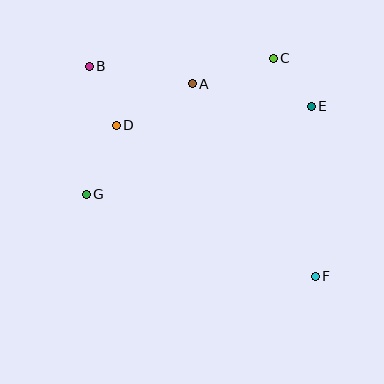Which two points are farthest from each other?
Points B and F are farthest from each other.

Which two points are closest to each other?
Points C and E are closest to each other.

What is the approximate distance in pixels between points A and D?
The distance between A and D is approximately 87 pixels.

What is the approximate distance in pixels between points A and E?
The distance between A and E is approximately 121 pixels.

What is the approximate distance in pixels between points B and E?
The distance between B and E is approximately 226 pixels.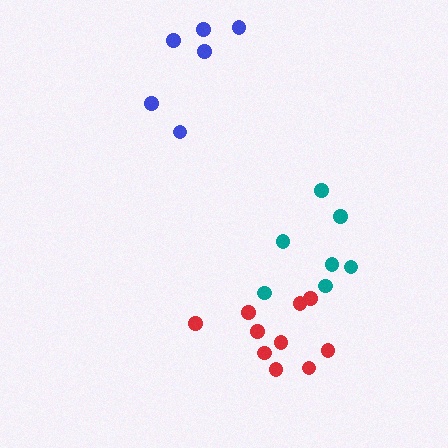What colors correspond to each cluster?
The clusters are colored: blue, teal, red.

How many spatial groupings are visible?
There are 3 spatial groupings.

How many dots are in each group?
Group 1: 6 dots, Group 2: 7 dots, Group 3: 10 dots (23 total).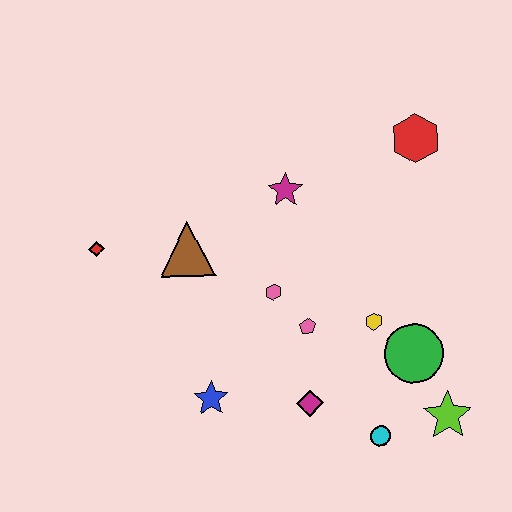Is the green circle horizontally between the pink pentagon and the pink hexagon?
No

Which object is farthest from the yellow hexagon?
The red diamond is farthest from the yellow hexagon.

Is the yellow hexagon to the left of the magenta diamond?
No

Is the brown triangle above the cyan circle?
Yes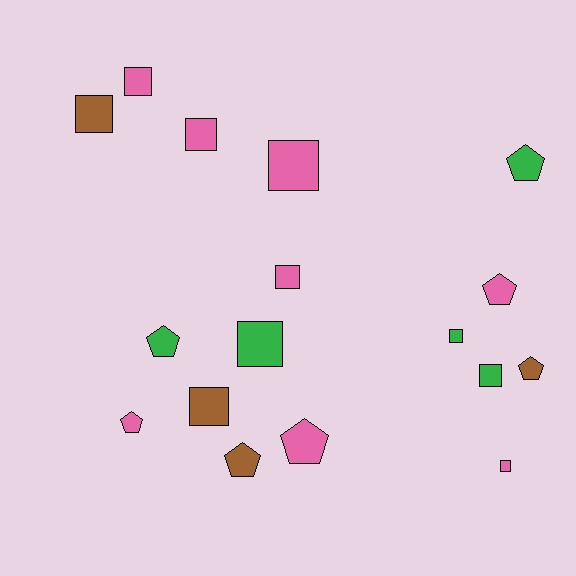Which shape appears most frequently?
Square, with 10 objects.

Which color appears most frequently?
Pink, with 8 objects.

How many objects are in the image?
There are 17 objects.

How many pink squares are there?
There are 5 pink squares.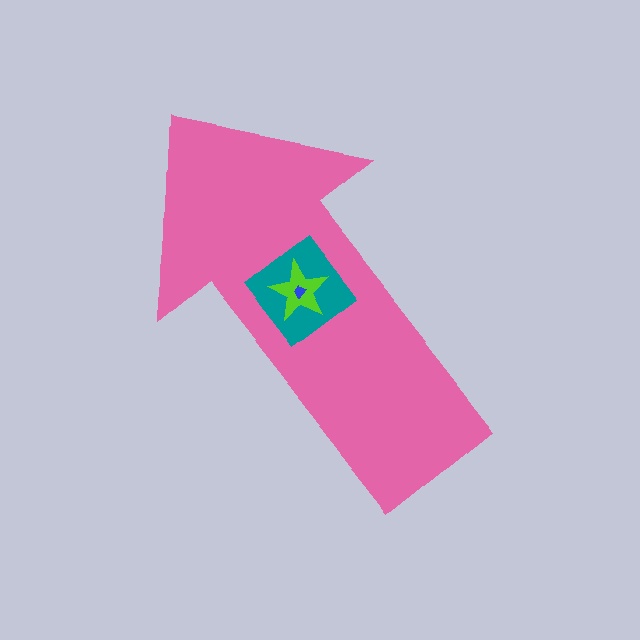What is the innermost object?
The blue trapezoid.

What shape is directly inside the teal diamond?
The lime star.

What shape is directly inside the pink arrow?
The teal diamond.